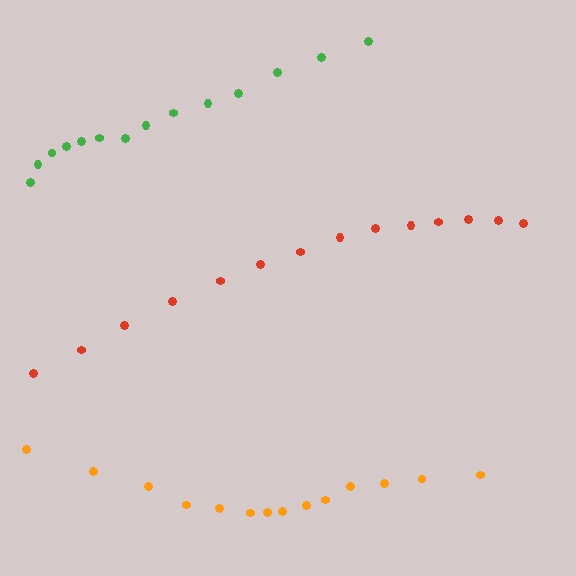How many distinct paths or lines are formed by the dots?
There are 3 distinct paths.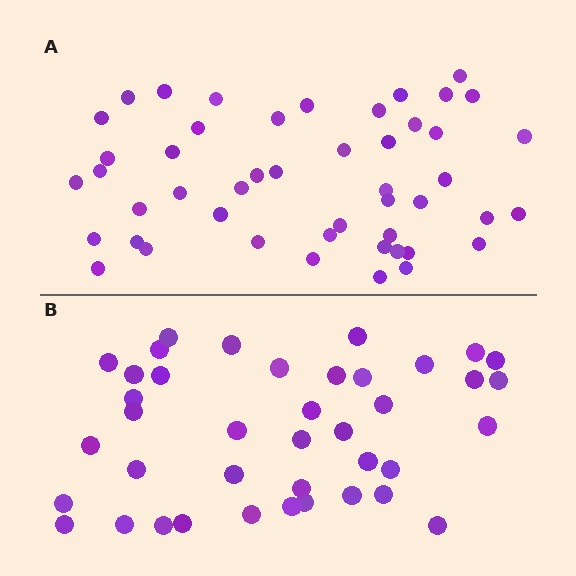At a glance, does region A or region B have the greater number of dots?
Region A (the top region) has more dots.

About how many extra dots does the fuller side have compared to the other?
Region A has roughly 8 or so more dots than region B.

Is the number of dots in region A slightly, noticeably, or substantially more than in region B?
Region A has only slightly more — the two regions are fairly close. The ratio is roughly 1.2 to 1.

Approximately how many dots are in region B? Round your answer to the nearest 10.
About 40 dots.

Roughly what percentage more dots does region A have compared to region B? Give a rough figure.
About 20% more.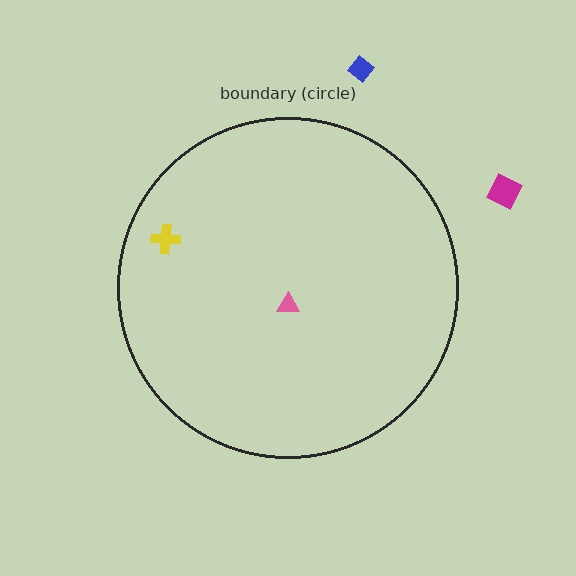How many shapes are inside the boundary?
2 inside, 2 outside.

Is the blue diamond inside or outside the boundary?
Outside.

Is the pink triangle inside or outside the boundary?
Inside.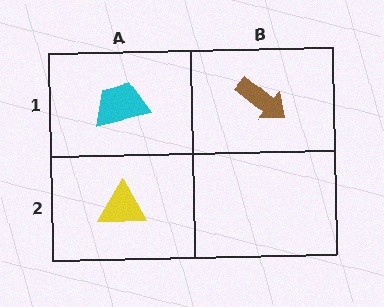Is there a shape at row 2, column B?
No, that cell is empty.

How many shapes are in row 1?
2 shapes.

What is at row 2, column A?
A yellow triangle.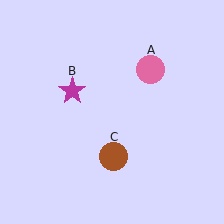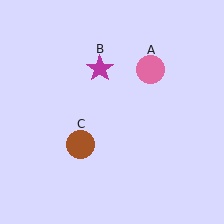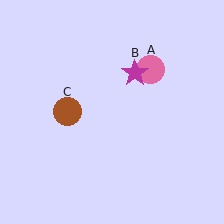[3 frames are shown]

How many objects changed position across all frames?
2 objects changed position: magenta star (object B), brown circle (object C).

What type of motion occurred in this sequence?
The magenta star (object B), brown circle (object C) rotated clockwise around the center of the scene.